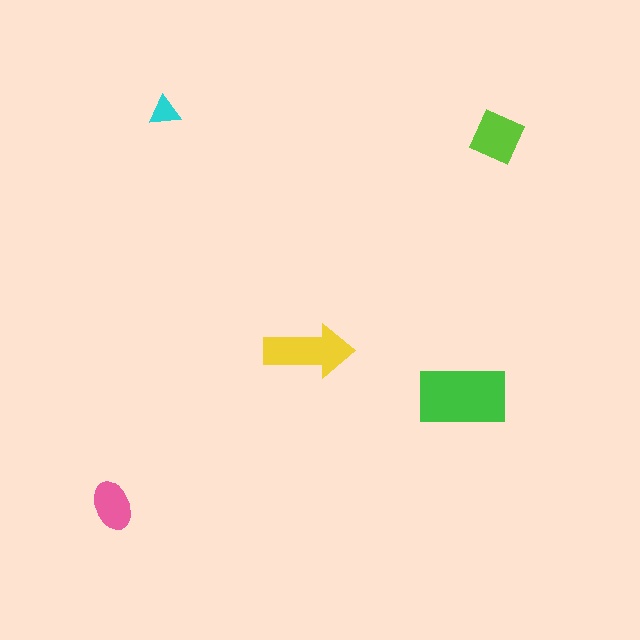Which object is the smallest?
The cyan triangle.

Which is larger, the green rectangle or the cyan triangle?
The green rectangle.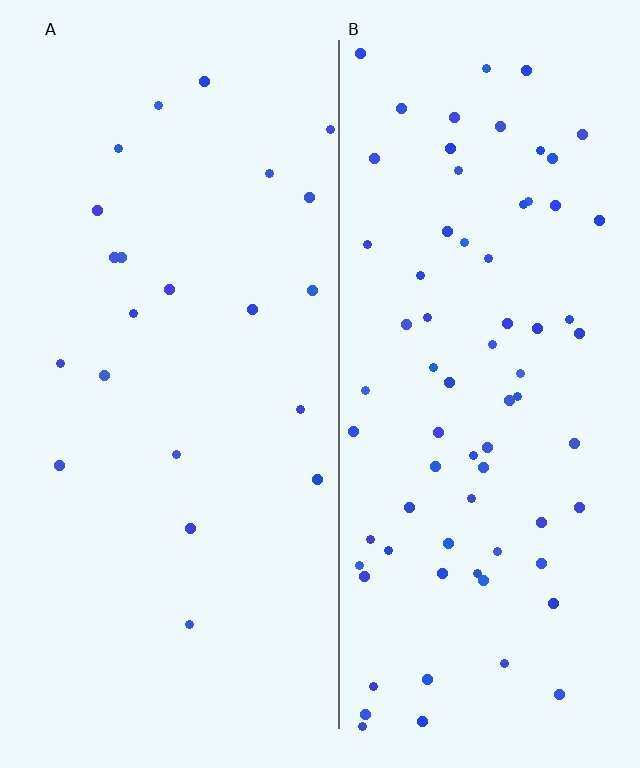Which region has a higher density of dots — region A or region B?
B (the right).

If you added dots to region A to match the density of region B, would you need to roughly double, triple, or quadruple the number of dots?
Approximately triple.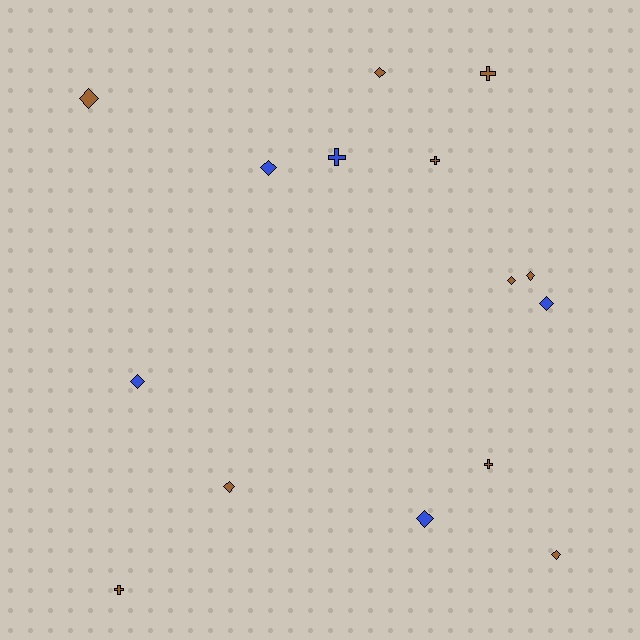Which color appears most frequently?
Brown, with 10 objects.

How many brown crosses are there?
There are 4 brown crosses.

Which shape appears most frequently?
Diamond, with 10 objects.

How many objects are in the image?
There are 15 objects.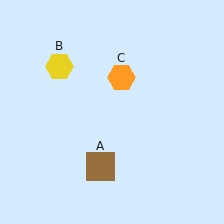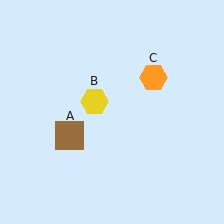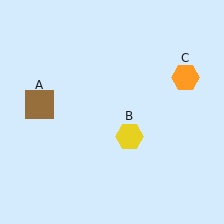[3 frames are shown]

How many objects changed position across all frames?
3 objects changed position: brown square (object A), yellow hexagon (object B), orange hexagon (object C).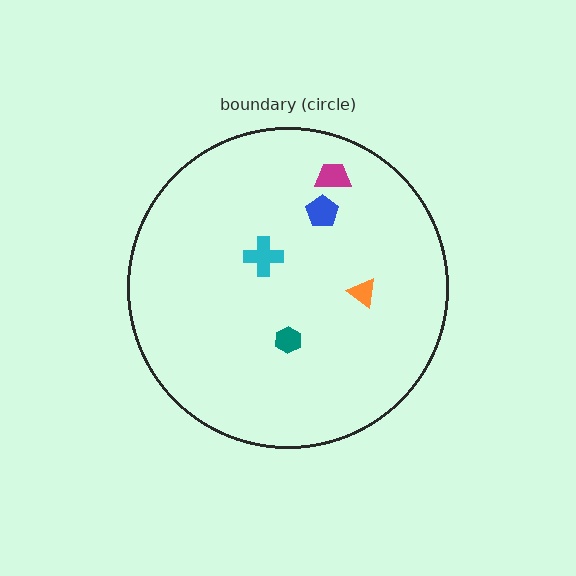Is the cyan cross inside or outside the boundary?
Inside.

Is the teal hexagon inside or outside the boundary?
Inside.